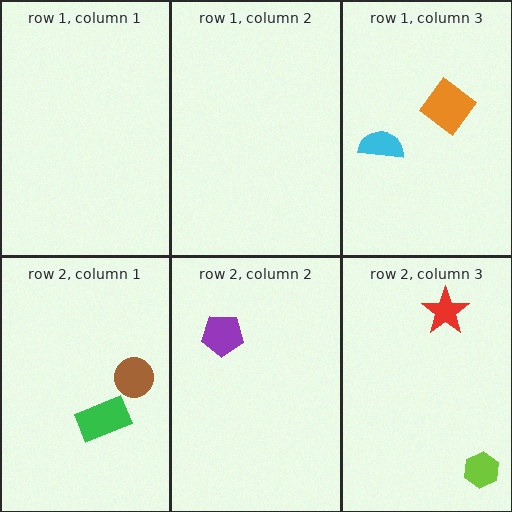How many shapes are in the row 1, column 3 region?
2.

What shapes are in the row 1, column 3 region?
The orange diamond, the cyan semicircle.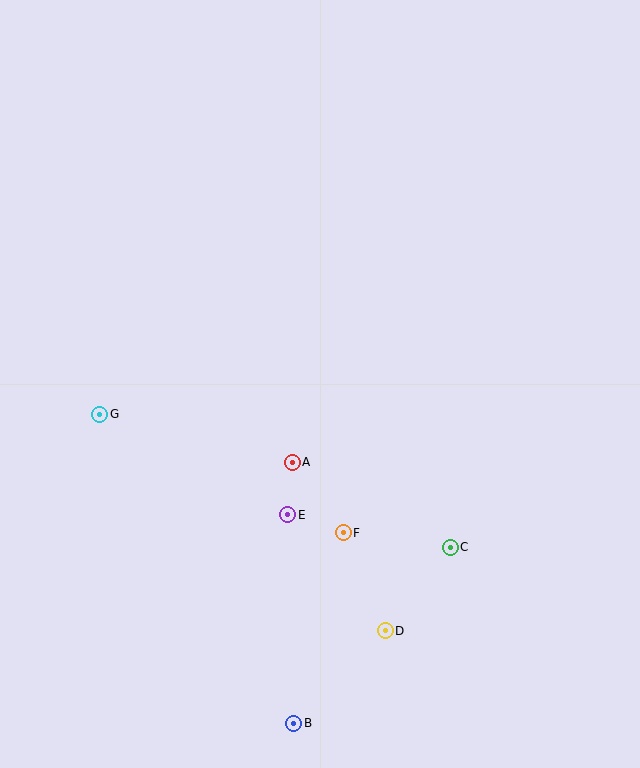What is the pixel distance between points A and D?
The distance between A and D is 192 pixels.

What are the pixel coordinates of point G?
Point G is at (100, 414).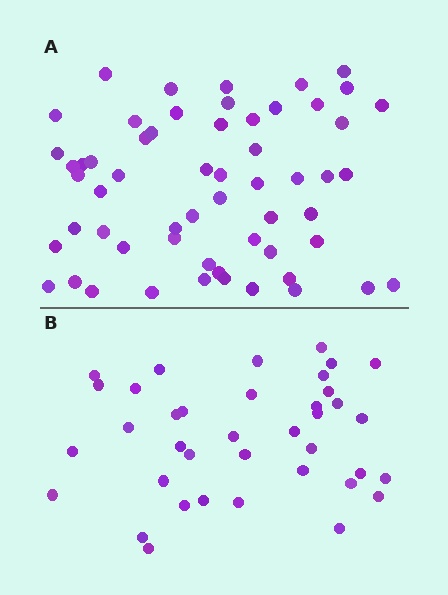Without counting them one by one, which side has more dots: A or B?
Region A (the top region) has more dots.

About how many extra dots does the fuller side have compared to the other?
Region A has approximately 20 more dots than region B.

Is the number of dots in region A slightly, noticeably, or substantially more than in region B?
Region A has substantially more. The ratio is roughly 1.5 to 1.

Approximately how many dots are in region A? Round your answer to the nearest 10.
About 60 dots. (The exact count is 58, which rounds to 60.)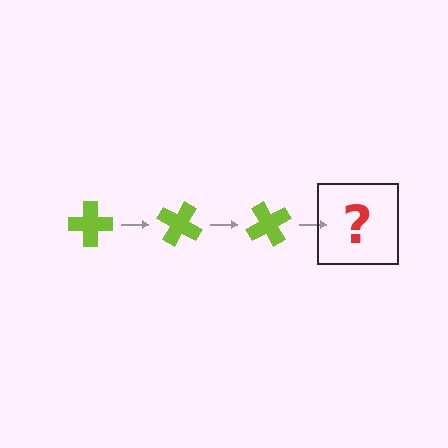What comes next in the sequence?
The next element should be a lime cross rotated 90 degrees.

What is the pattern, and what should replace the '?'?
The pattern is that the cross rotates 30 degrees each step. The '?' should be a lime cross rotated 90 degrees.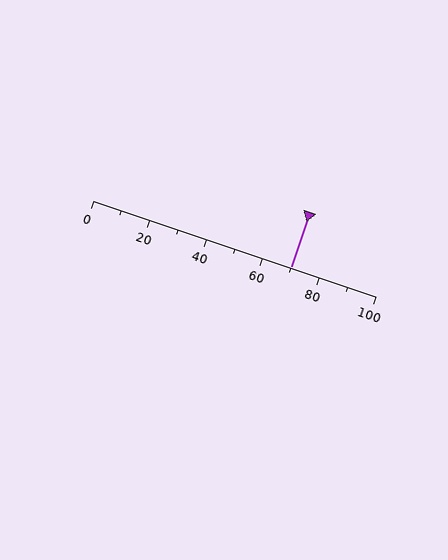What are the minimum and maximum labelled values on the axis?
The axis runs from 0 to 100.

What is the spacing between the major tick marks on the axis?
The major ticks are spaced 20 apart.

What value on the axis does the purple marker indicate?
The marker indicates approximately 70.